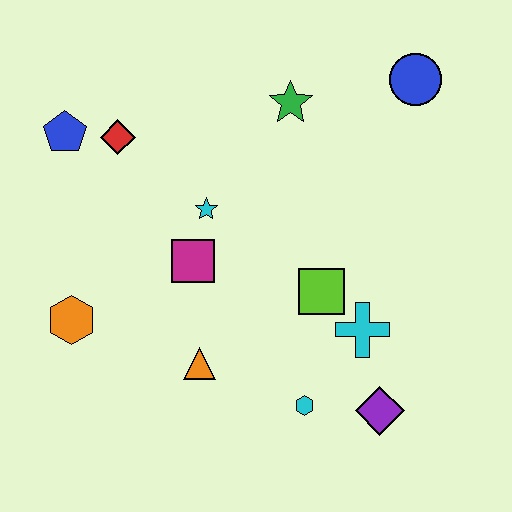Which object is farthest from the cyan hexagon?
The blue pentagon is farthest from the cyan hexagon.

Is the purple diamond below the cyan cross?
Yes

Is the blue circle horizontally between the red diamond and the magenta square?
No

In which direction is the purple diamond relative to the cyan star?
The purple diamond is below the cyan star.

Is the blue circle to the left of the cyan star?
No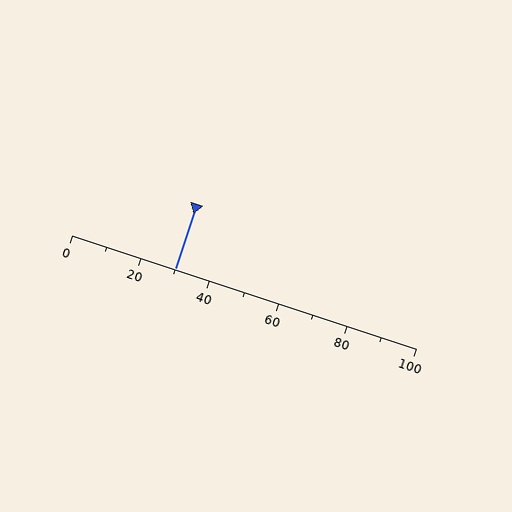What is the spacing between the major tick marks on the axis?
The major ticks are spaced 20 apart.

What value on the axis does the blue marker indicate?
The marker indicates approximately 30.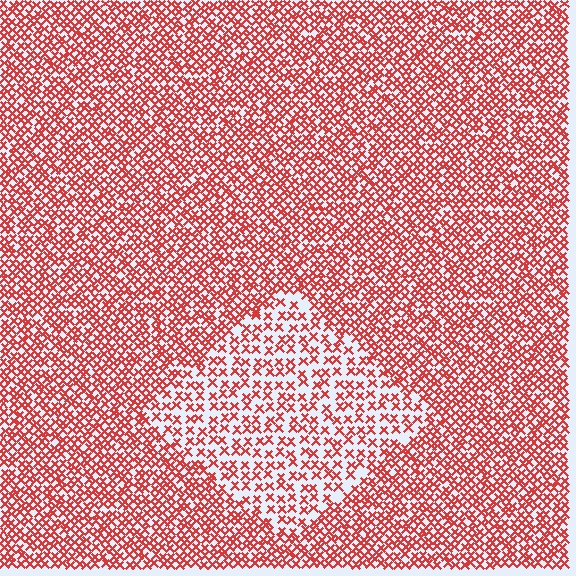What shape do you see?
I see a diamond.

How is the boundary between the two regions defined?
The boundary is defined by a change in element density (approximately 1.9x ratio). All elements are the same color, size, and shape.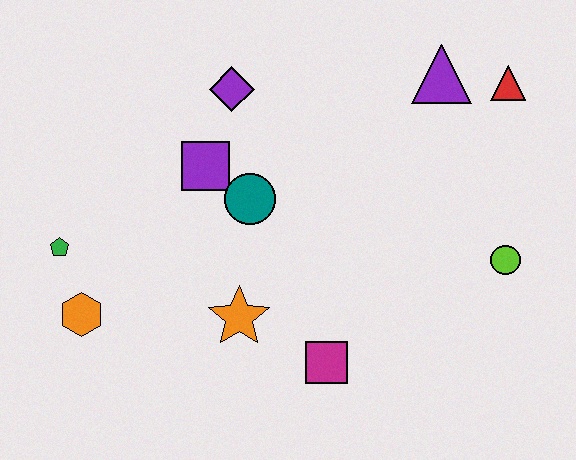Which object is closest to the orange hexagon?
The green pentagon is closest to the orange hexagon.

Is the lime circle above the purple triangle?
No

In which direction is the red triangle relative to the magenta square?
The red triangle is above the magenta square.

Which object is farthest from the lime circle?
The green pentagon is farthest from the lime circle.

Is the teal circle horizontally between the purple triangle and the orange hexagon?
Yes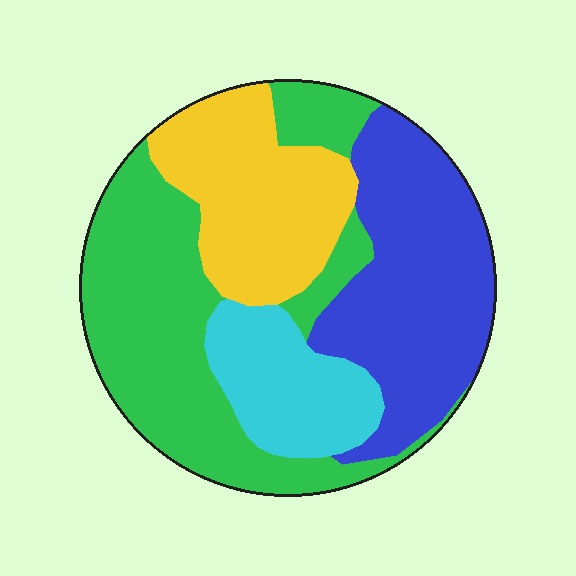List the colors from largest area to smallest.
From largest to smallest: green, blue, yellow, cyan.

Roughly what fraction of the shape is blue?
Blue covers about 30% of the shape.